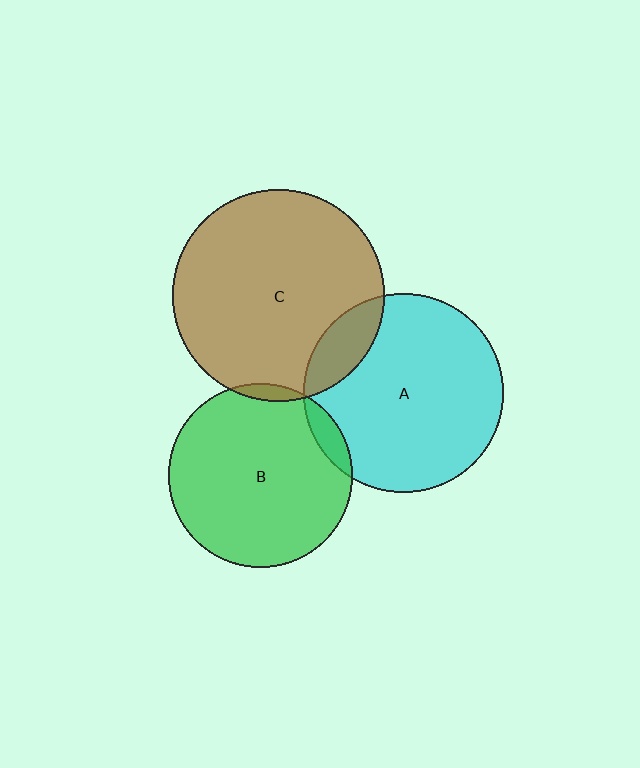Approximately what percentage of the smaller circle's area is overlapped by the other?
Approximately 15%.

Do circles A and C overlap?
Yes.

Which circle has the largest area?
Circle C (brown).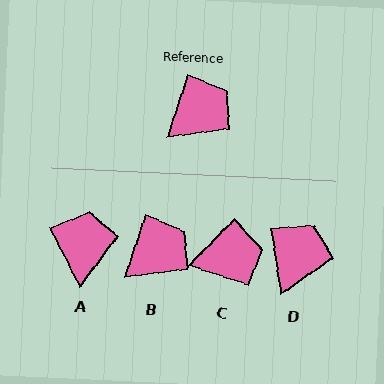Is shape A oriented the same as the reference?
No, it is off by about 46 degrees.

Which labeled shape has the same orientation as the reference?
B.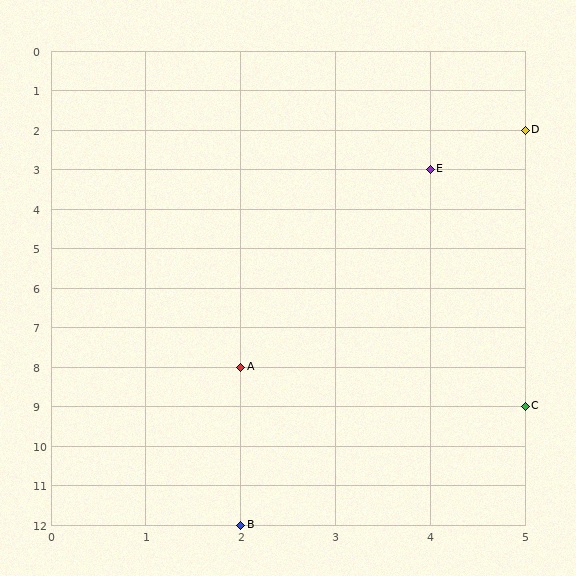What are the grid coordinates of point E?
Point E is at grid coordinates (4, 3).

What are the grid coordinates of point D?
Point D is at grid coordinates (5, 2).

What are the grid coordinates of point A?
Point A is at grid coordinates (2, 8).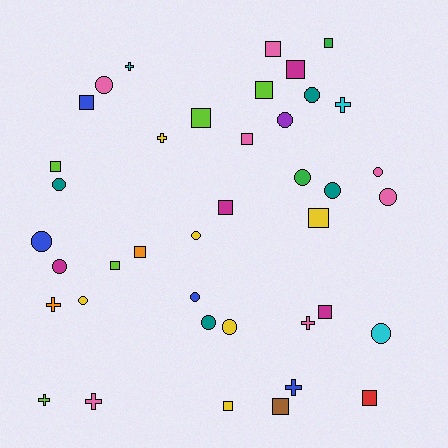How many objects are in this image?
There are 40 objects.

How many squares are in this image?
There are 16 squares.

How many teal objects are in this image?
There are 4 teal objects.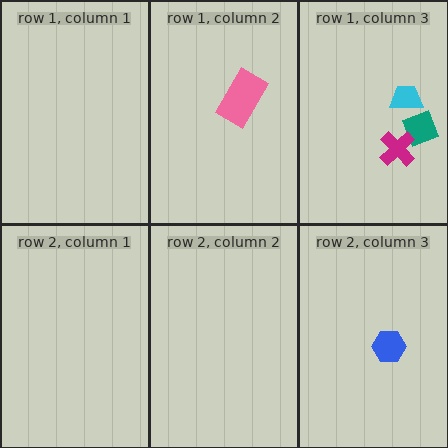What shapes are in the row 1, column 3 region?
The teal diamond, the magenta cross, the cyan trapezoid.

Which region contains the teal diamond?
The row 1, column 3 region.